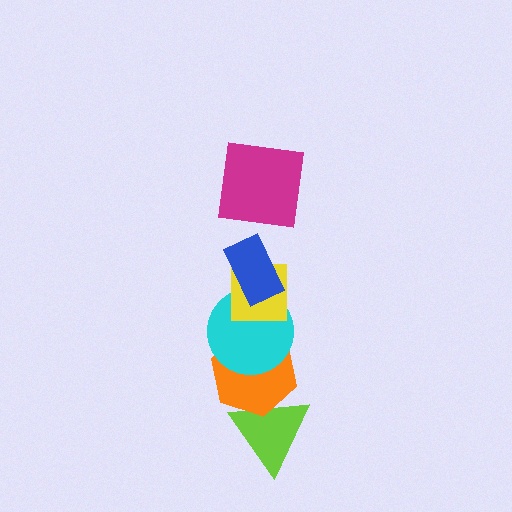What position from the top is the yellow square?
The yellow square is 3rd from the top.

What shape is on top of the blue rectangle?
The magenta square is on top of the blue rectangle.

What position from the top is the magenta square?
The magenta square is 1st from the top.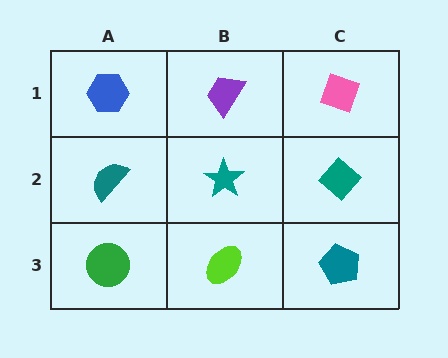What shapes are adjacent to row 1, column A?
A teal semicircle (row 2, column A), a purple trapezoid (row 1, column B).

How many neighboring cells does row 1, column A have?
2.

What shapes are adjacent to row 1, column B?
A teal star (row 2, column B), a blue hexagon (row 1, column A), a pink diamond (row 1, column C).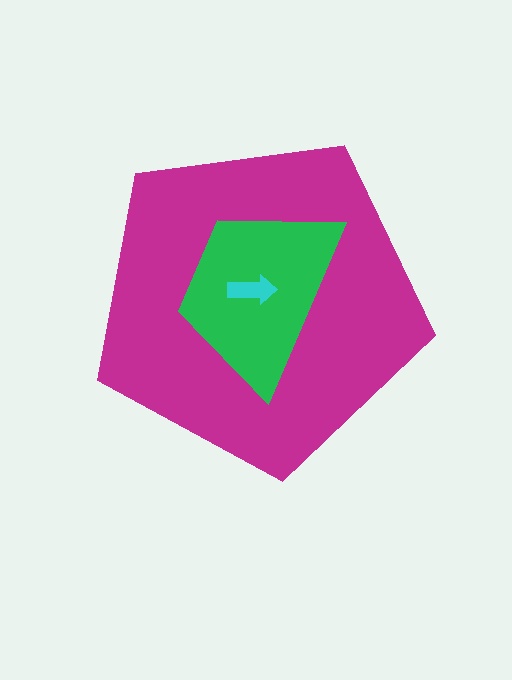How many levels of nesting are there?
3.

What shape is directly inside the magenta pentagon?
The green trapezoid.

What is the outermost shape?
The magenta pentagon.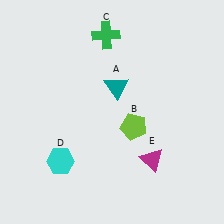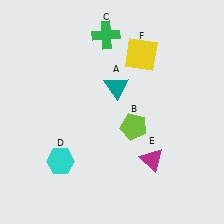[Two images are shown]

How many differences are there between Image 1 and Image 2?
There is 1 difference between the two images.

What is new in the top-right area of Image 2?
A yellow square (F) was added in the top-right area of Image 2.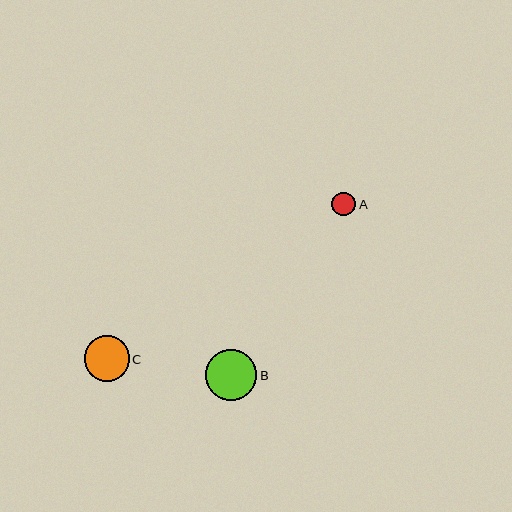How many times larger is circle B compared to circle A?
Circle B is approximately 2.1 times the size of circle A.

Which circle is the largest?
Circle B is the largest with a size of approximately 51 pixels.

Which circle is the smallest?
Circle A is the smallest with a size of approximately 24 pixels.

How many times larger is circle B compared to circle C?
Circle B is approximately 1.1 times the size of circle C.